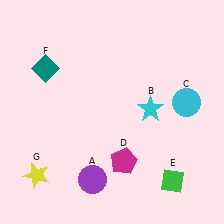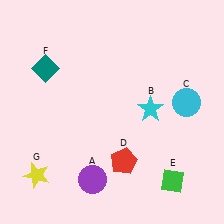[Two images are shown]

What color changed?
The pentagon (D) changed from magenta in Image 1 to red in Image 2.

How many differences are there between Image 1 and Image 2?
There is 1 difference between the two images.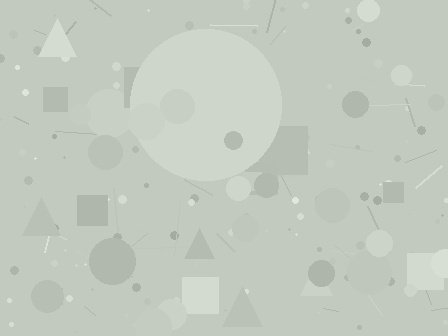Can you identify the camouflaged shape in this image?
The camouflaged shape is a circle.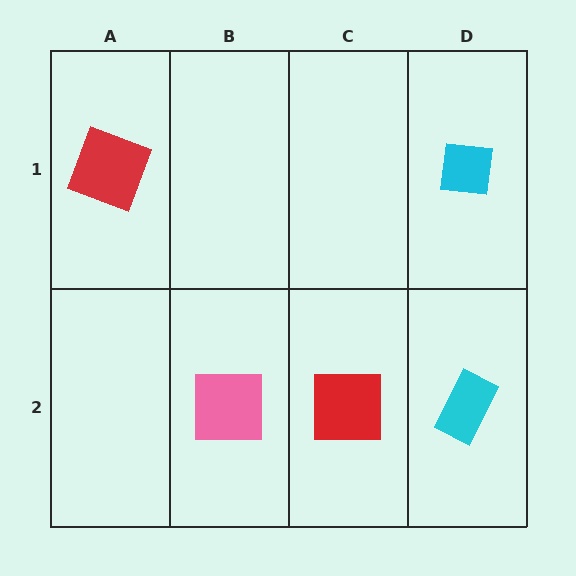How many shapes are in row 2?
3 shapes.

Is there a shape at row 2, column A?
No, that cell is empty.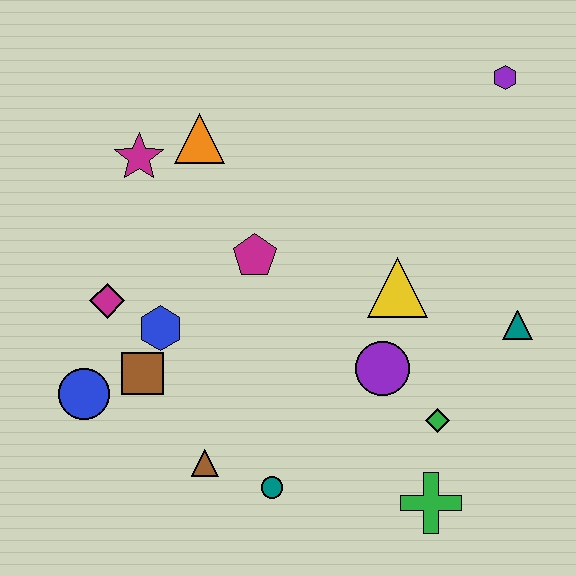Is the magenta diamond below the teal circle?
No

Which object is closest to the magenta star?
The orange triangle is closest to the magenta star.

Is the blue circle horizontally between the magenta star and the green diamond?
No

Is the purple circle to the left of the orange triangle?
No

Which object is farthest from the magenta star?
The green cross is farthest from the magenta star.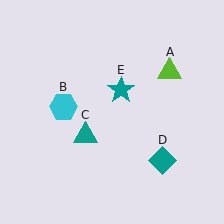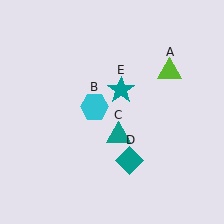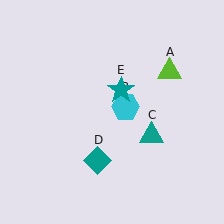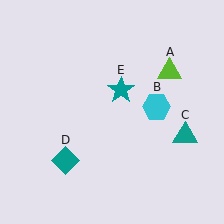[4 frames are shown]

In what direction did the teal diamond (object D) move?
The teal diamond (object D) moved left.